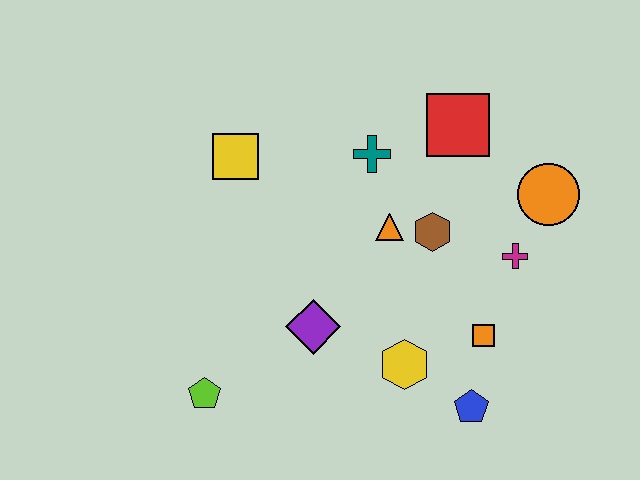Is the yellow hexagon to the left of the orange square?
Yes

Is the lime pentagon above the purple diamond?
No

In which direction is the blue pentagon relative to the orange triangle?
The blue pentagon is below the orange triangle.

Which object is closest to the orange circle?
The magenta cross is closest to the orange circle.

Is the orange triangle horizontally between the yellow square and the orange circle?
Yes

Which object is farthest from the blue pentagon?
The yellow square is farthest from the blue pentagon.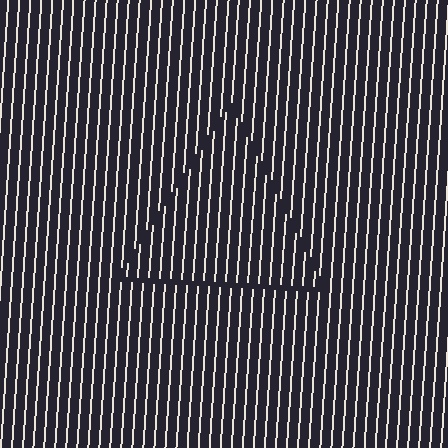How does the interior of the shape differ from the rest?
The interior of the shape contains the same grating, shifted by half a period — the contour is defined by the phase discontinuity where line-ends from the inner and outer gratings abut.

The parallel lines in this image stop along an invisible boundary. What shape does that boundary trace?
An illusory triangle. The interior of the shape contains the same grating, shifted by half a period — the contour is defined by the phase discontinuity where line-ends from the inner and outer gratings abut.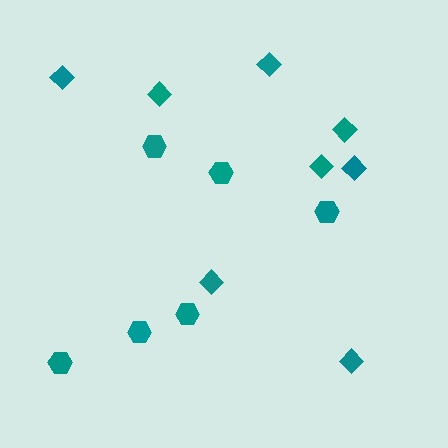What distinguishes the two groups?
There are 2 groups: one group of hexagons (6) and one group of diamonds (8).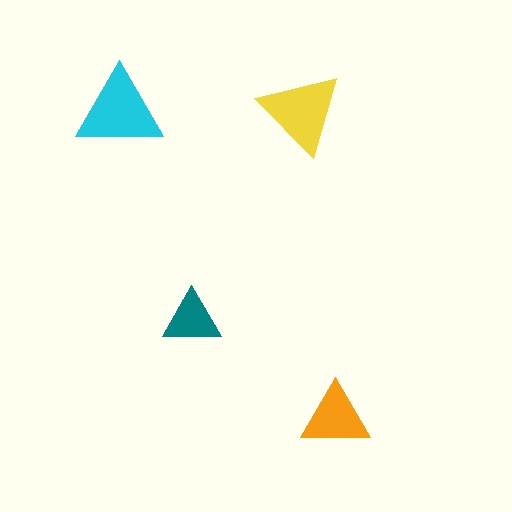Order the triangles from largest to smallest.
the cyan one, the yellow one, the orange one, the teal one.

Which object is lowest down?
The orange triangle is bottommost.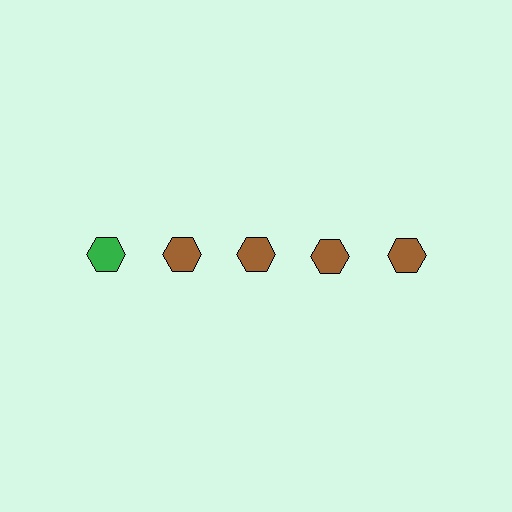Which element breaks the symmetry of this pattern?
The green hexagon in the top row, leftmost column breaks the symmetry. All other shapes are brown hexagons.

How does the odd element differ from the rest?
It has a different color: green instead of brown.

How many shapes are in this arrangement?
There are 5 shapes arranged in a grid pattern.